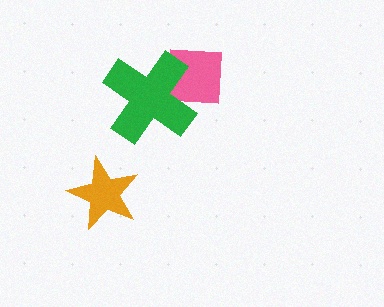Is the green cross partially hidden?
No, no other shape covers it.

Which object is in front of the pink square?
The green cross is in front of the pink square.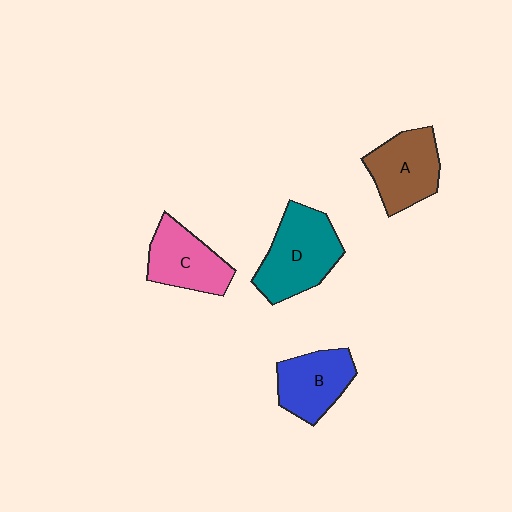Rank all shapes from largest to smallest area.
From largest to smallest: D (teal), A (brown), C (pink), B (blue).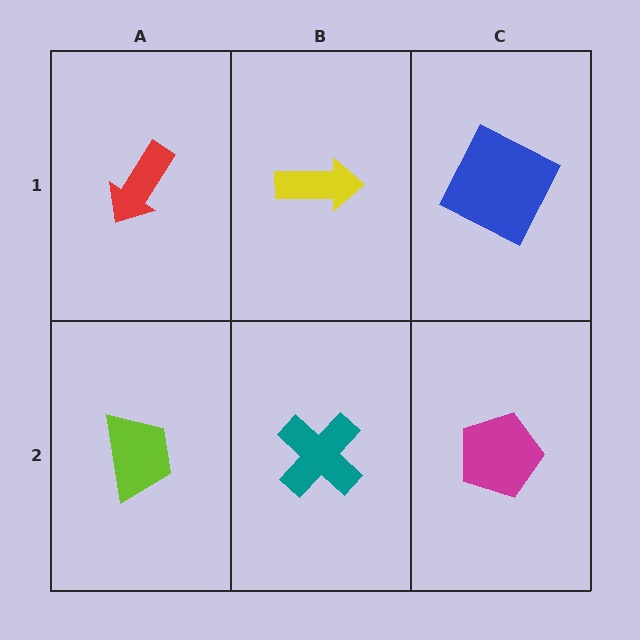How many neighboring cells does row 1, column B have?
3.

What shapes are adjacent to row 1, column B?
A teal cross (row 2, column B), a red arrow (row 1, column A), a blue square (row 1, column C).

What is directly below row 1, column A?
A lime trapezoid.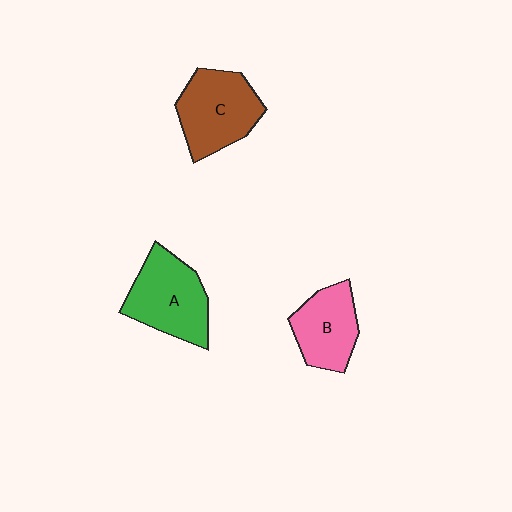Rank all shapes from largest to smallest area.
From largest to smallest: A (green), C (brown), B (pink).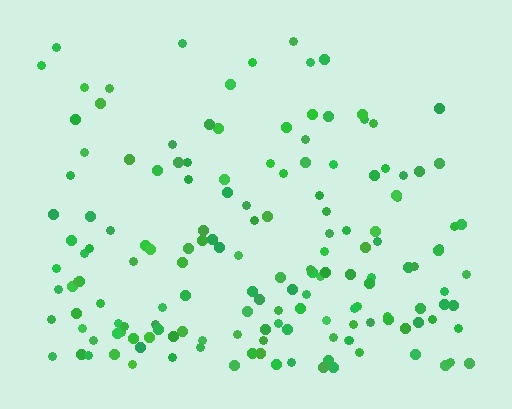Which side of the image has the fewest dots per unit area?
The top.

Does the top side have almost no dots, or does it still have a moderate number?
Still a moderate number, just noticeably fewer than the bottom.